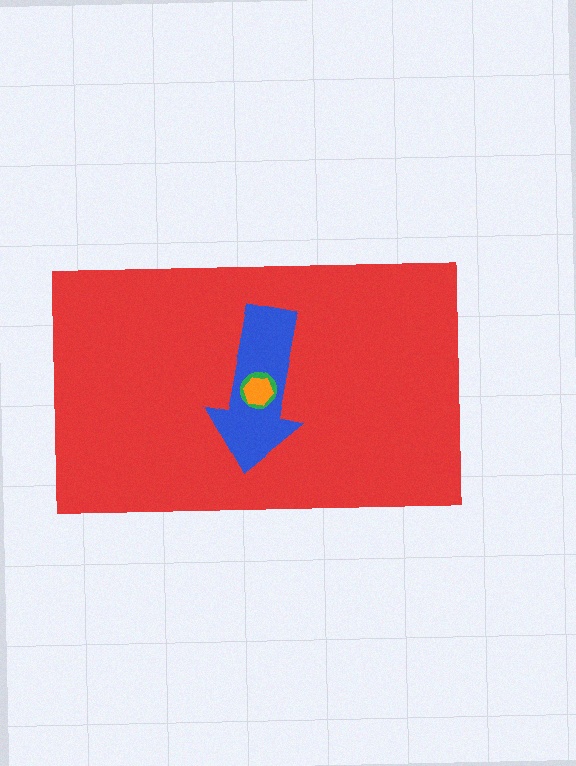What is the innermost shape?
The orange hexagon.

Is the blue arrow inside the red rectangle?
Yes.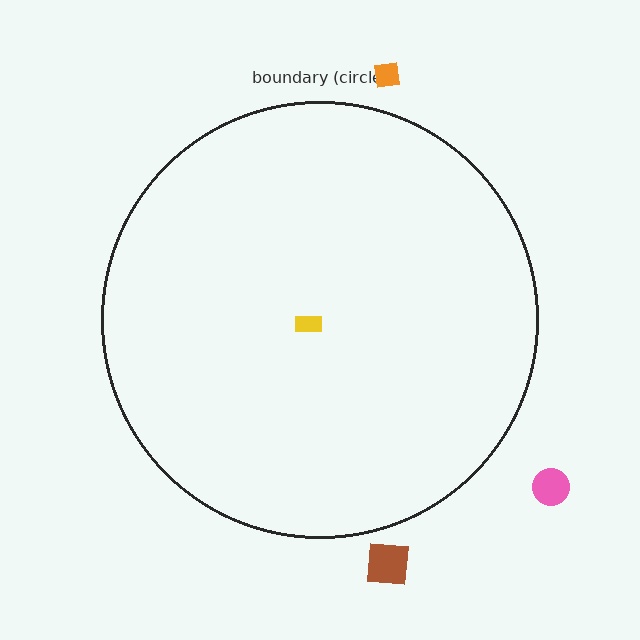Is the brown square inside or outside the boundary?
Outside.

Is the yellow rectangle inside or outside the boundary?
Inside.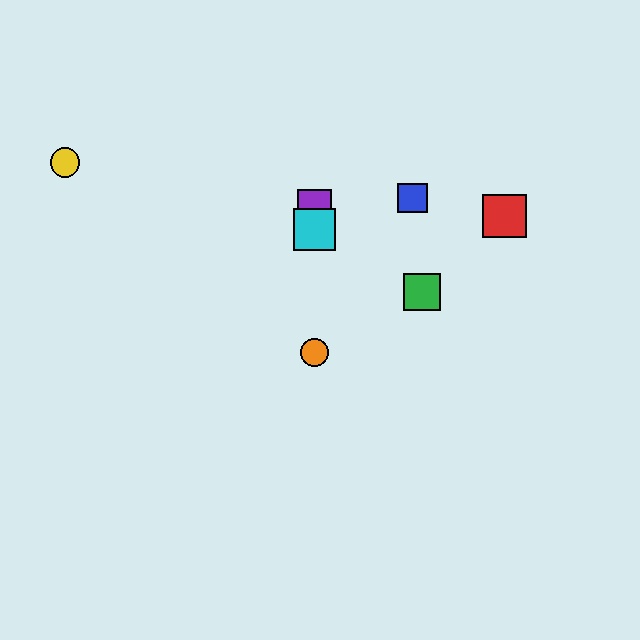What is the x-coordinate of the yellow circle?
The yellow circle is at x≈65.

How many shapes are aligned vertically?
3 shapes (the purple square, the orange circle, the cyan square) are aligned vertically.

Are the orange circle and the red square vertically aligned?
No, the orange circle is at x≈314 and the red square is at x≈505.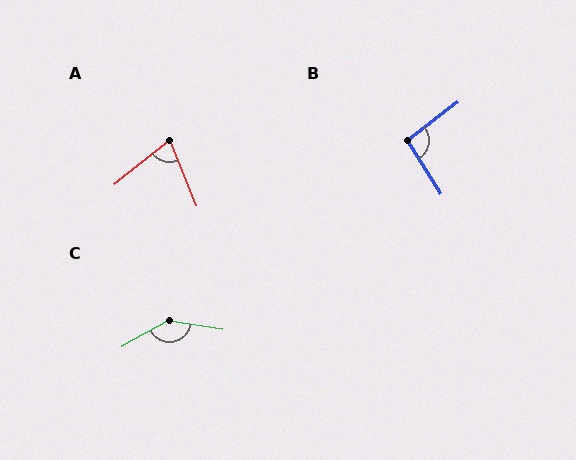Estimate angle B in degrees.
Approximately 96 degrees.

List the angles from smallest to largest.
A (74°), B (96°), C (142°).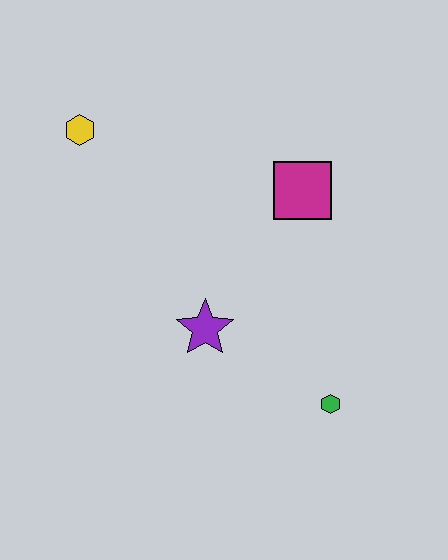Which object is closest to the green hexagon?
The purple star is closest to the green hexagon.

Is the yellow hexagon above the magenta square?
Yes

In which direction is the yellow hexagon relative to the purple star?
The yellow hexagon is above the purple star.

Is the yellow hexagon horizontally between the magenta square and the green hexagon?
No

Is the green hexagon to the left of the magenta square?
No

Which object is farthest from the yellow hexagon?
The green hexagon is farthest from the yellow hexagon.